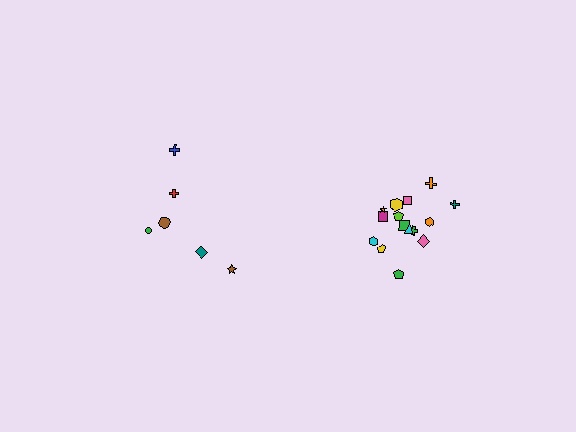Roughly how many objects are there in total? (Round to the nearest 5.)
Roughly 20 objects in total.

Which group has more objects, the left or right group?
The right group.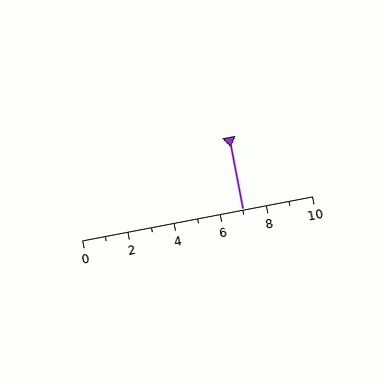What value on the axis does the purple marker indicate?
The marker indicates approximately 7.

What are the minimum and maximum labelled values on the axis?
The axis runs from 0 to 10.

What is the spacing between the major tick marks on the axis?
The major ticks are spaced 2 apart.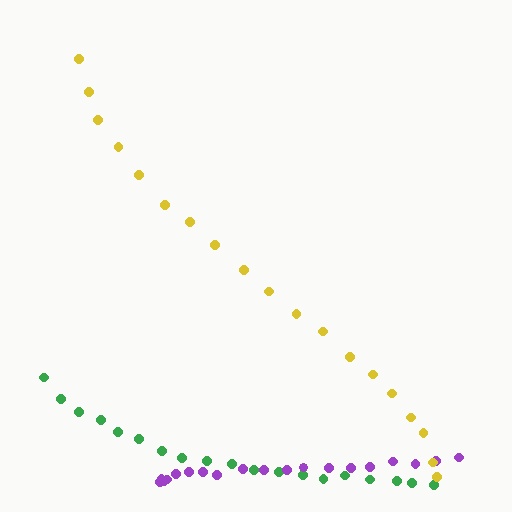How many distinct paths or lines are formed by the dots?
There are 3 distinct paths.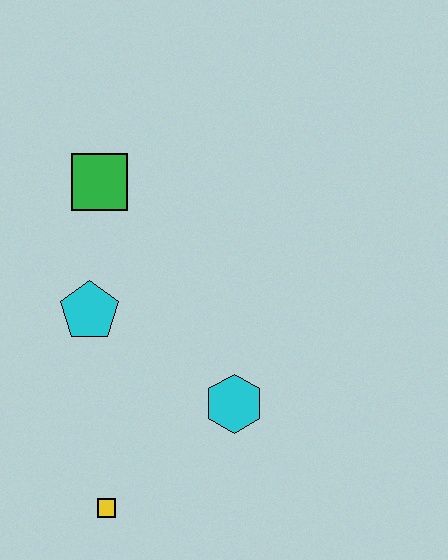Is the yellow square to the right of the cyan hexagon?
No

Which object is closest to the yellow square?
The cyan hexagon is closest to the yellow square.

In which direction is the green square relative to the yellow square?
The green square is above the yellow square.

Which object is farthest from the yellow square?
The green square is farthest from the yellow square.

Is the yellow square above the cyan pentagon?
No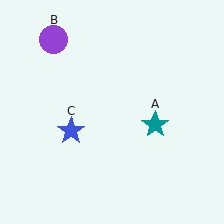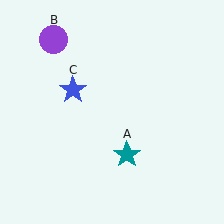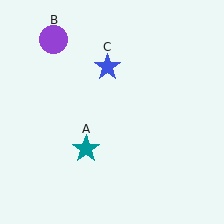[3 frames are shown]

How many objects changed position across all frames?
2 objects changed position: teal star (object A), blue star (object C).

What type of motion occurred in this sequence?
The teal star (object A), blue star (object C) rotated clockwise around the center of the scene.